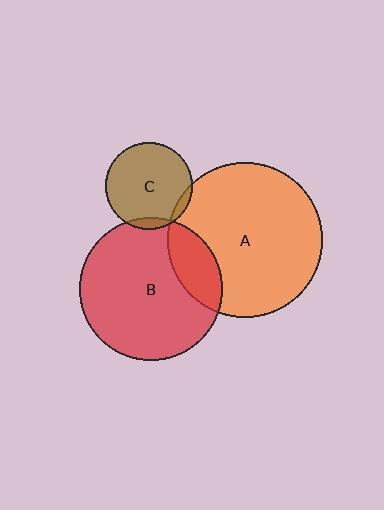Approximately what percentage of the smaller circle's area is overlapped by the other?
Approximately 20%.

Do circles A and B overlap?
Yes.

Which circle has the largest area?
Circle A (orange).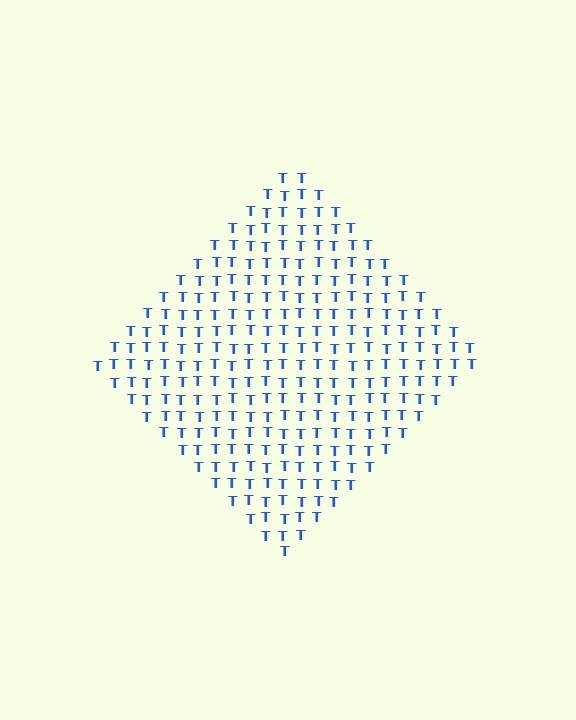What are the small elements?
The small elements are letter T's.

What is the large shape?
The large shape is a diamond.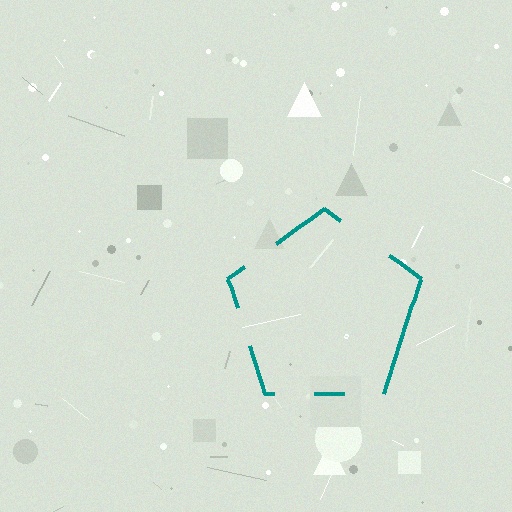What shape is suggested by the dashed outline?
The dashed outline suggests a pentagon.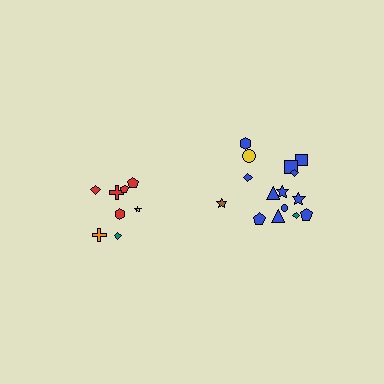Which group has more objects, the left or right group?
The right group.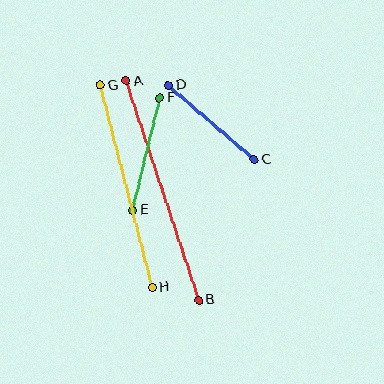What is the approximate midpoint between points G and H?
The midpoint is at approximately (126, 186) pixels.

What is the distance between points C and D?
The distance is approximately 113 pixels.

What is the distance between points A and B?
The distance is approximately 230 pixels.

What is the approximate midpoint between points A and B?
The midpoint is at approximately (162, 191) pixels.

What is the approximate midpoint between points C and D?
The midpoint is at approximately (211, 123) pixels.